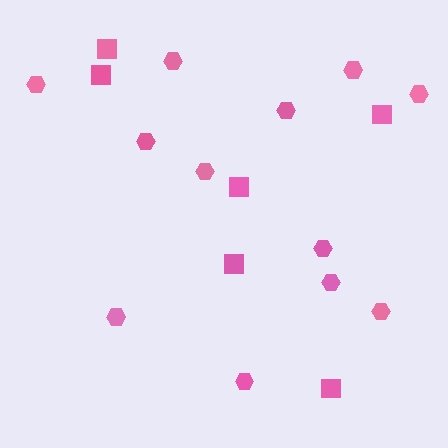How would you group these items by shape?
There are 2 groups: one group of squares (6) and one group of hexagons (12).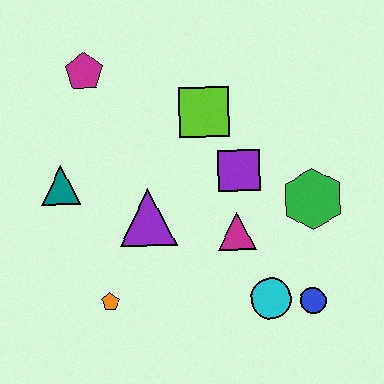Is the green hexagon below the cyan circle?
No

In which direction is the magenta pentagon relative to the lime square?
The magenta pentagon is to the left of the lime square.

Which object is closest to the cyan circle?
The blue circle is closest to the cyan circle.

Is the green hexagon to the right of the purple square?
Yes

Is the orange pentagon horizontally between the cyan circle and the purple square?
No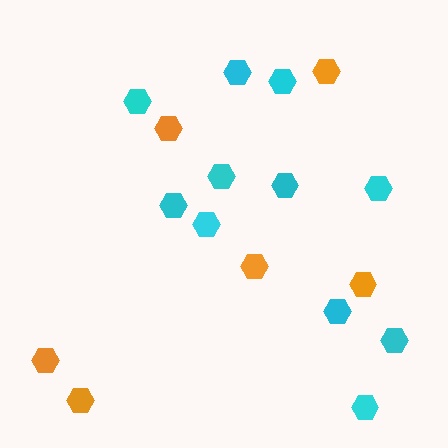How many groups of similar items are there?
There are 2 groups: one group of orange hexagons (6) and one group of cyan hexagons (11).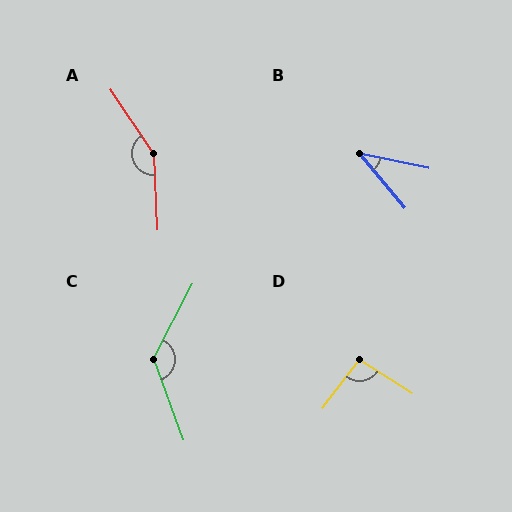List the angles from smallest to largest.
B (38°), D (94°), C (133°), A (149°).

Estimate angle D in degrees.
Approximately 94 degrees.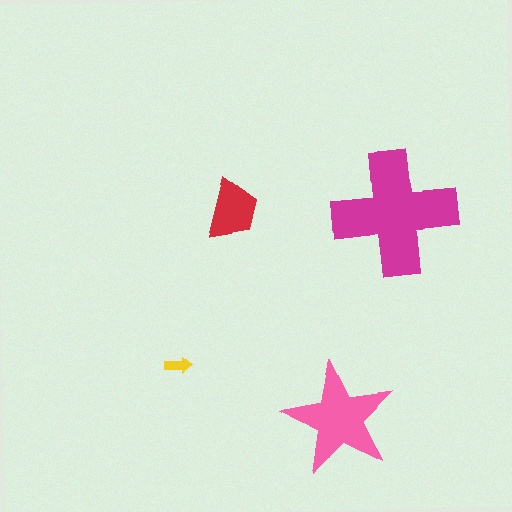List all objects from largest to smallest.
The magenta cross, the pink star, the red trapezoid, the yellow arrow.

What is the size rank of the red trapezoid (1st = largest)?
3rd.